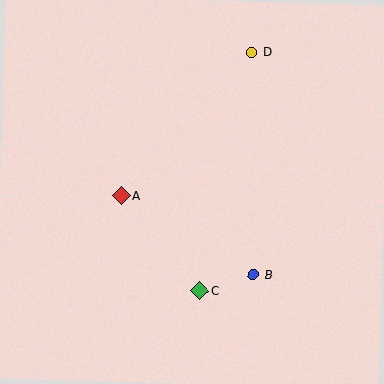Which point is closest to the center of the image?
Point A at (121, 195) is closest to the center.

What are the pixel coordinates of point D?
Point D is at (252, 52).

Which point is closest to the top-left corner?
Point A is closest to the top-left corner.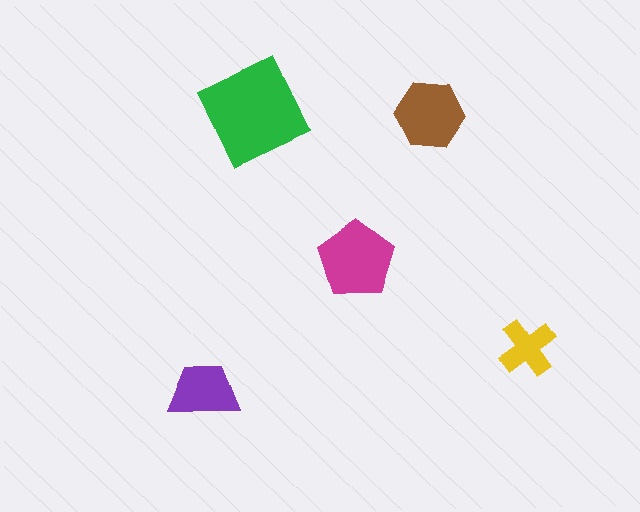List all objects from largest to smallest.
The green diamond, the magenta pentagon, the brown hexagon, the purple trapezoid, the yellow cross.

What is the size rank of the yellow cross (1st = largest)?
5th.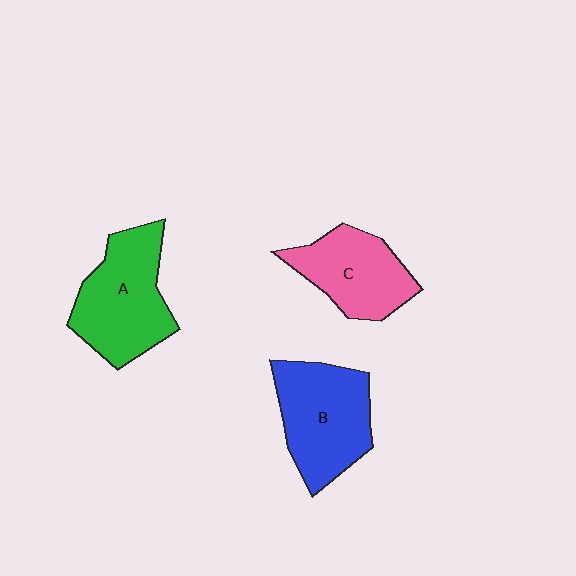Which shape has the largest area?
Shape A (green).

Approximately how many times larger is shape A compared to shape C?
Approximately 1.2 times.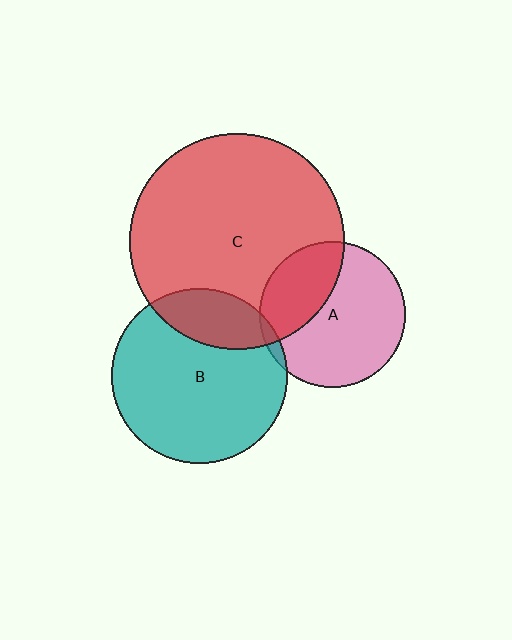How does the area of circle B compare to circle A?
Approximately 1.5 times.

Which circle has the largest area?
Circle C (red).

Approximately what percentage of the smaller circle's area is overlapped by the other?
Approximately 5%.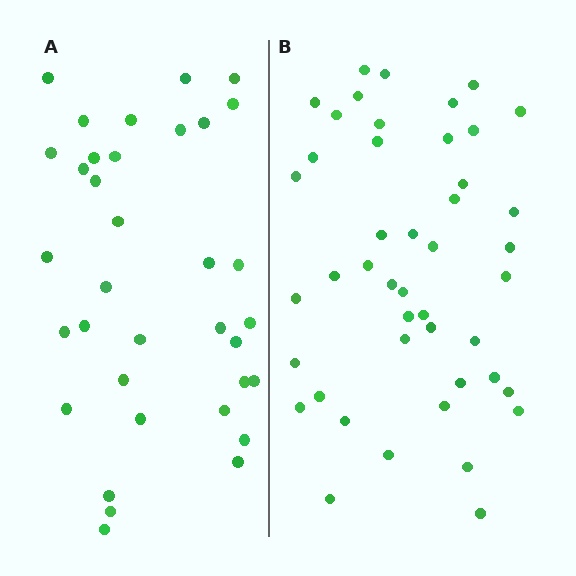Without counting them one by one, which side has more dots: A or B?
Region B (the right region) has more dots.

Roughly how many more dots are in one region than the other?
Region B has roughly 10 or so more dots than region A.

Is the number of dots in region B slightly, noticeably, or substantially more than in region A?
Region B has noticeably more, but not dramatically so. The ratio is roughly 1.3 to 1.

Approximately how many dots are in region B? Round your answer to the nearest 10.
About 40 dots. (The exact count is 45, which rounds to 40.)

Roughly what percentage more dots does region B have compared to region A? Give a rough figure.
About 30% more.